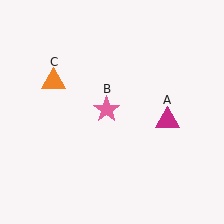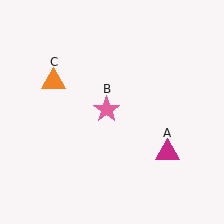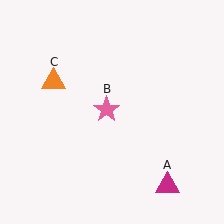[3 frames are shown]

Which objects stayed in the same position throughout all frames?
Pink star (object B) and orange triangle (object C) remained stationary.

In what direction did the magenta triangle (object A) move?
The magenta triangle (object A) moved down.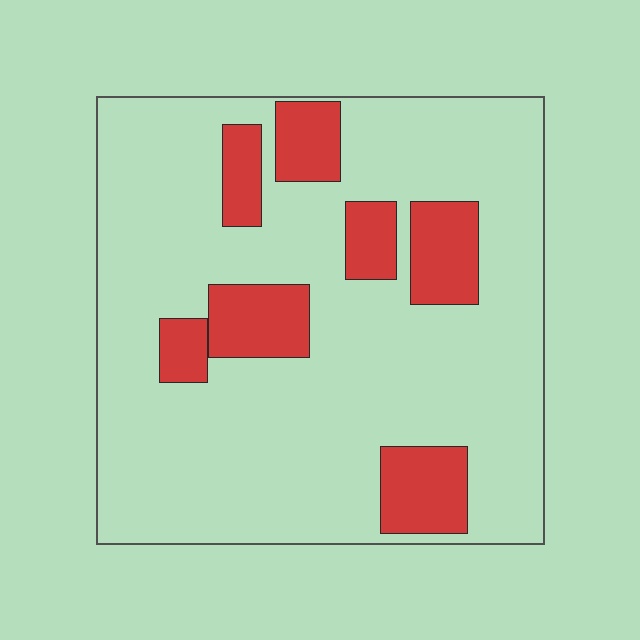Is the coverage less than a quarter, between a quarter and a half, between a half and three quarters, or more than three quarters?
Less than a quarter.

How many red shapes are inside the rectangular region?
7.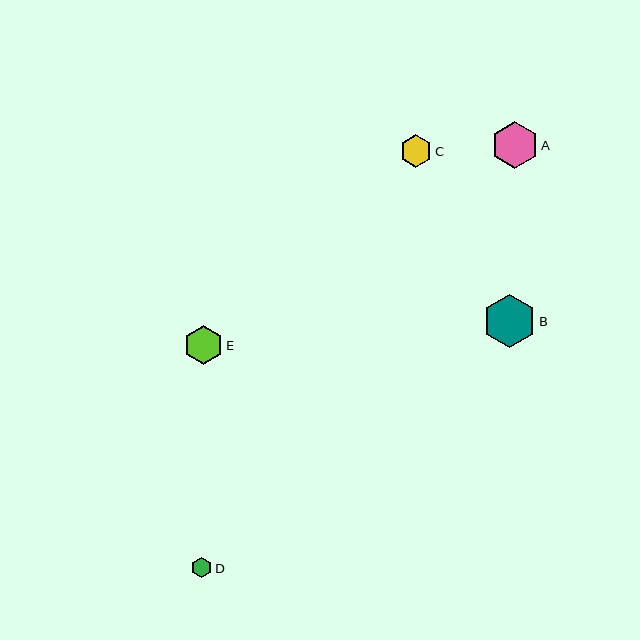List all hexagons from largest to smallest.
From largest to smallest: B, A, E, C, D.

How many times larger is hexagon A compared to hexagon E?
Hexagon A is approximately 1.2 times the size of hexagon E.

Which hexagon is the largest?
Hexagon B is the largest with a size of approximately 53 pixels.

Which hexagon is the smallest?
Hexagon D is the smallest with a size of approximately 21 pixels.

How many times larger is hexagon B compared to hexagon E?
Hexagon B is approximately 1.4 times the size of hexagon E.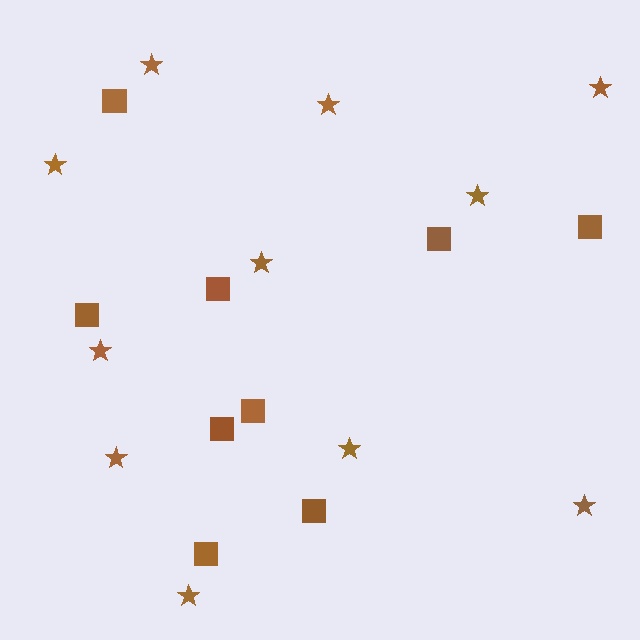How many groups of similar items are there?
There are 2 groups: one group of stars (11) and one group of squares (9).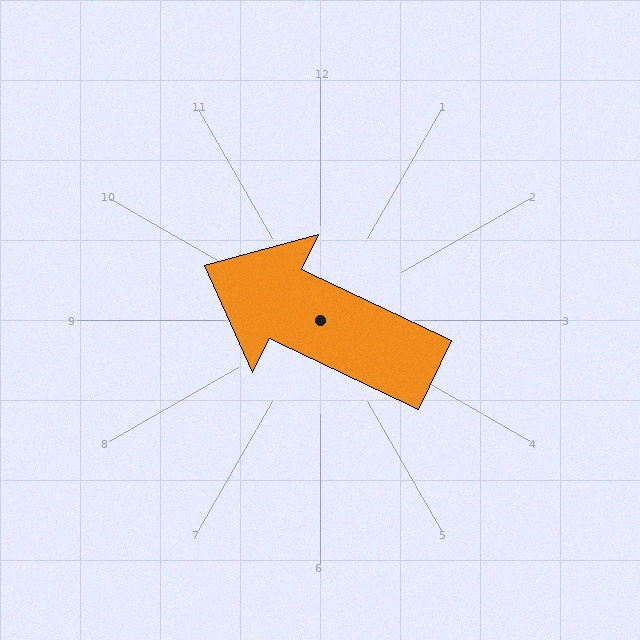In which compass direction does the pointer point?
Northwest.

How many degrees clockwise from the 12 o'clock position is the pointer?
Approximately 295 degrees.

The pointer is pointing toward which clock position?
Roughly 10 o'clock.